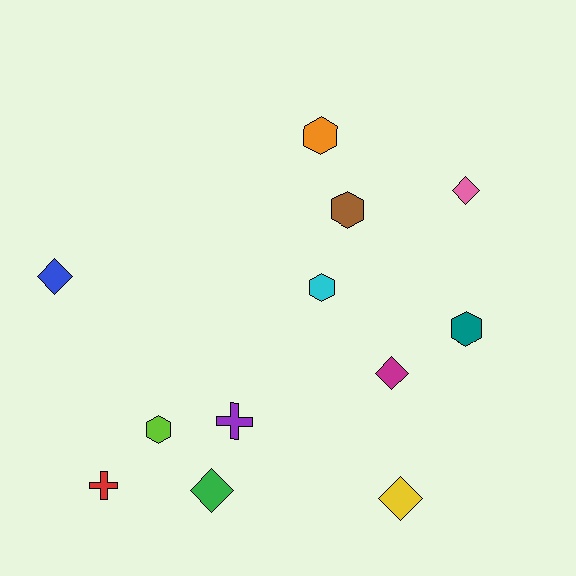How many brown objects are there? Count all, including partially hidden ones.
There is 1 brown object.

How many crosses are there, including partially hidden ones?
There are 2 crosses.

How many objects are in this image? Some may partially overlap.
There are 12 objects.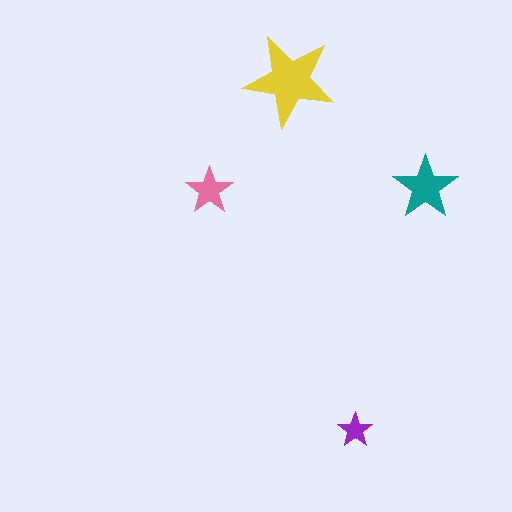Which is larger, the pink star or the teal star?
The teal one.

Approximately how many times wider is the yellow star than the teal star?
About 1.5 times wider.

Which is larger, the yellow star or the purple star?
The yellow one.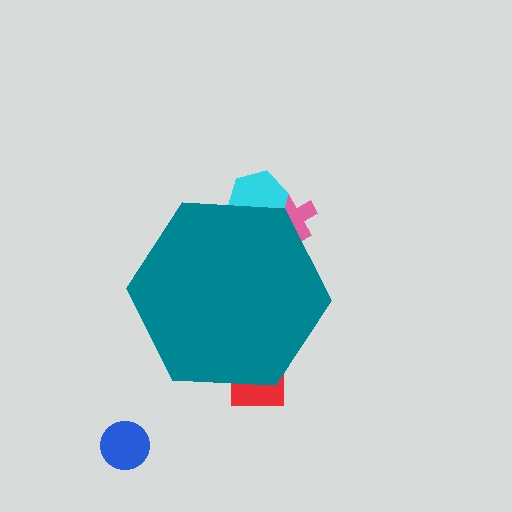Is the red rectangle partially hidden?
Yes, the red rectangle is partially hidden behind the teal hexagon.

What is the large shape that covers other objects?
A teal hexagon.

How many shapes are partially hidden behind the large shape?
3 shapes are partially hidden.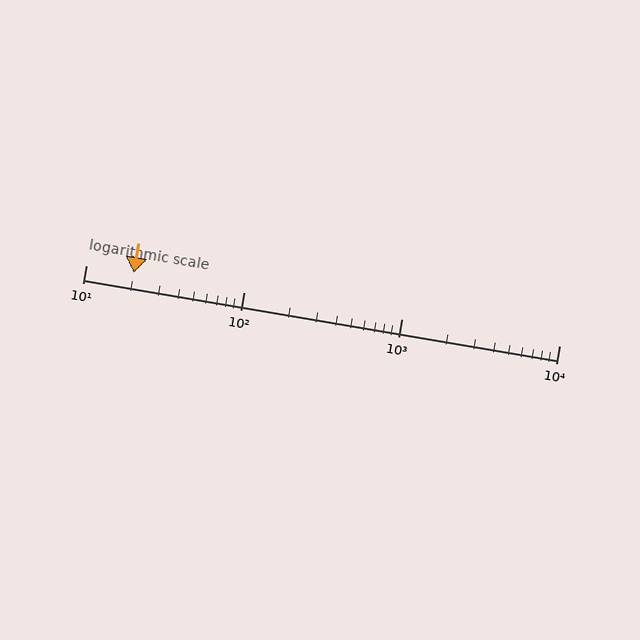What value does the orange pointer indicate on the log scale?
The pointer indicates approximately 20.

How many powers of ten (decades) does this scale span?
The scale spans 3 decades, from 10 to 10000.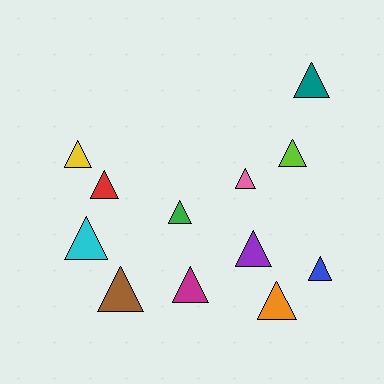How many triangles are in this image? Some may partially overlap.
There are 12 triangles.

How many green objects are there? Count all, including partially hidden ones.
There is 1 green object.